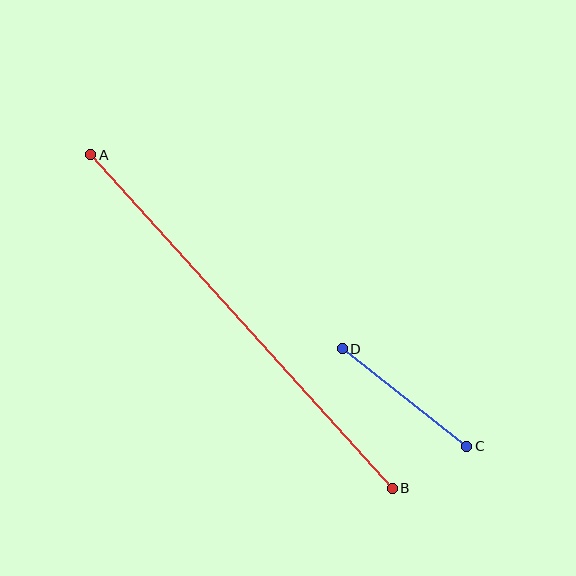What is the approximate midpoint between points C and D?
The midpoint is at approximately (405, 398) pixels.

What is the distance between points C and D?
The distance is approximately 158 pixels.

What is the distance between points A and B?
The distance is approximately 449 pixels.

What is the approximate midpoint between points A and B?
The midpoint is at approximately (241, 321) pixels.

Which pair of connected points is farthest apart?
Points A and B are farthest apart.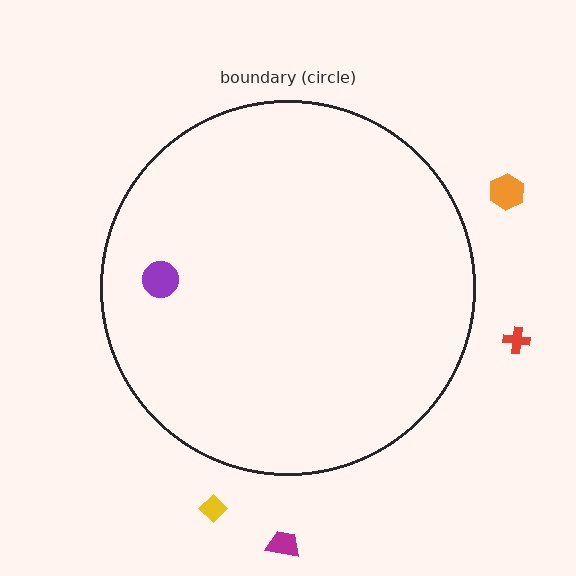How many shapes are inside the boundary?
1 inside, 4 outside.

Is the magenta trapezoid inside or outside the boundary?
Outside.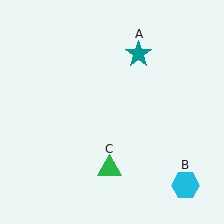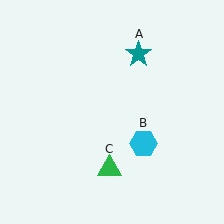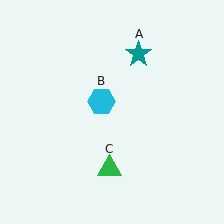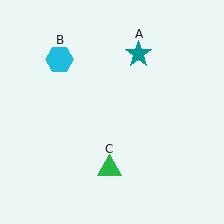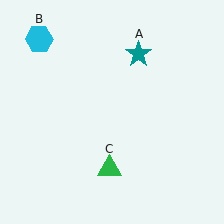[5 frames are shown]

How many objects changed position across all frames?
1 object changed position: cyan hexagon (object B).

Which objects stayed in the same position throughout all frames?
Teal star (object A) and green triangle (object C) remained stationary.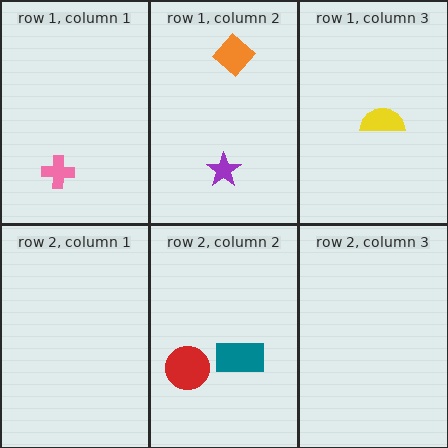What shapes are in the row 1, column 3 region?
The yellow semicircle.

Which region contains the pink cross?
The row 1, column 1 region.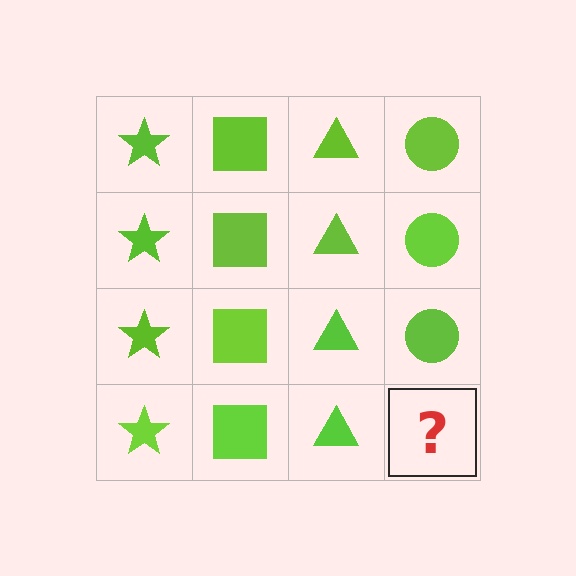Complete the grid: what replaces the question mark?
The question mark should be replaced with a lime circle.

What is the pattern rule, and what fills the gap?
The rule is that each column has a consistent shape. The gap should be filled with a lime circle.